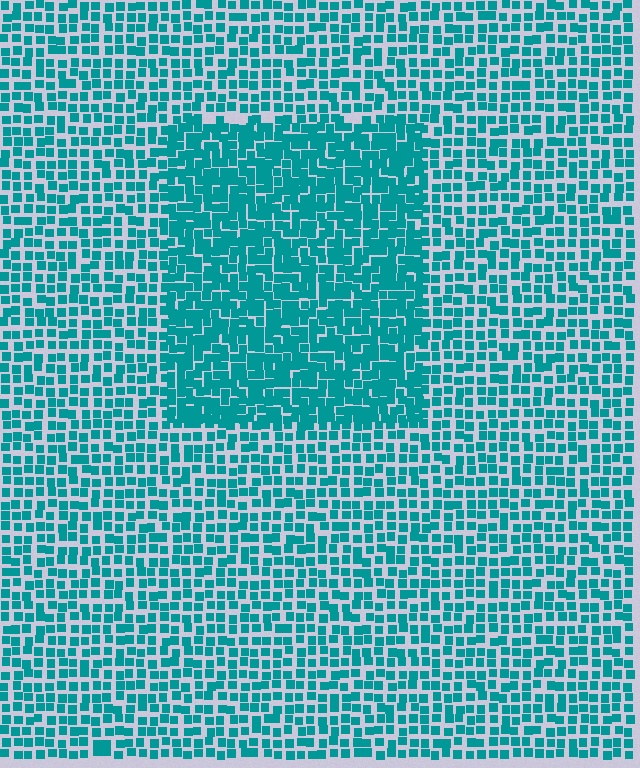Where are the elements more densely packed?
The elements are more densely packed inside the rectangle boundary.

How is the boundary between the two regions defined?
The boundary is defined by a change in element density (approximately 1.7x ratio). All elements are the same color, size, and shape.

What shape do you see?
I see a rectangle.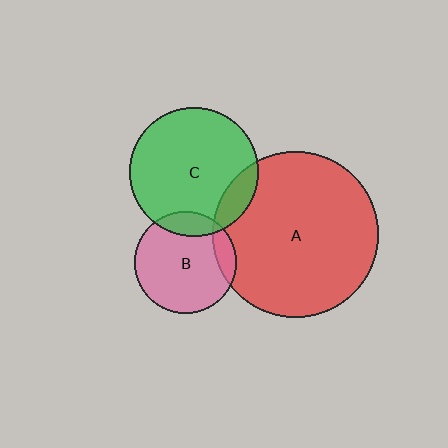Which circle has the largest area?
Circle A (red).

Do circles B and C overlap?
Yes.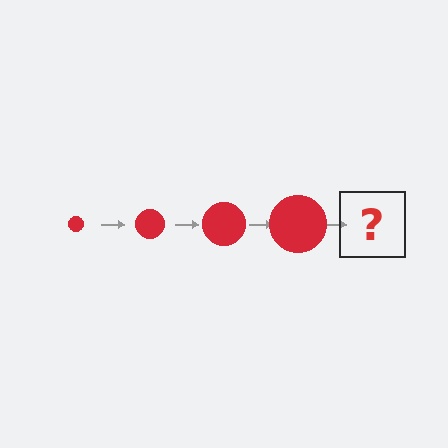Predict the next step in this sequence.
The next step is a red circle, larger than the previous one.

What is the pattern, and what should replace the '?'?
The pattern is that the circle gets progressively larger each step. The '?' should be a red circle, larger than the previous one.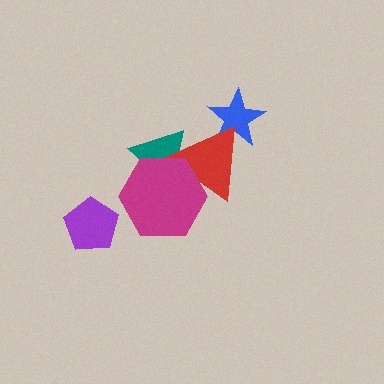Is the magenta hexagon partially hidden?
No, no other shape covers it.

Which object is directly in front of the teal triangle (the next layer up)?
The red triangle is directly in front of the teal triangle.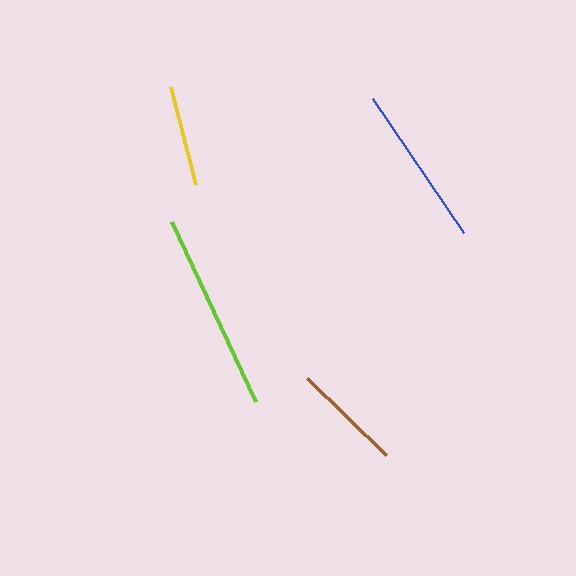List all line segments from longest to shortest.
From longest to shortest: lime, blue, brown, yellow.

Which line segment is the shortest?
The yellow line is the shortest at approximately 100 pixels.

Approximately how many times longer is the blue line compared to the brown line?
The blue line is approximately 1.5 times the length of the brown line.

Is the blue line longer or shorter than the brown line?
The blue line is longer than the brown line.